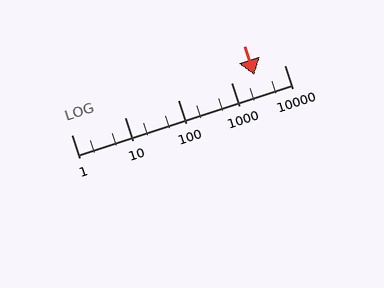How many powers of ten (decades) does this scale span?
The scale spans 4 decades, from 1 to 10000.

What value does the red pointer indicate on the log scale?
The pointer indicates approximately 2700.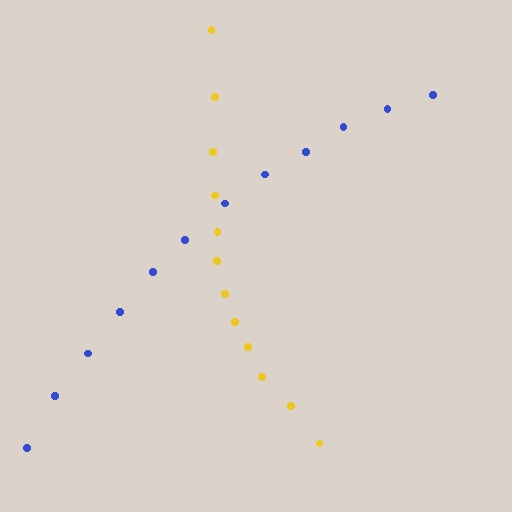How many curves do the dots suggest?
There are 2 distinct paths.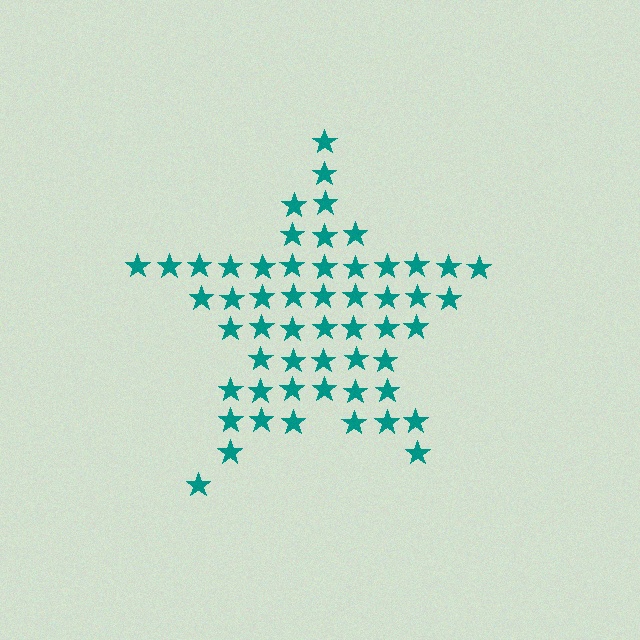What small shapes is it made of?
It is made of small stars.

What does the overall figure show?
The overall figure shows a star.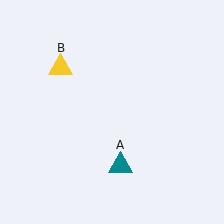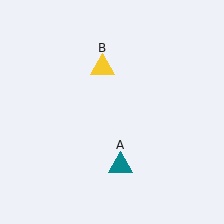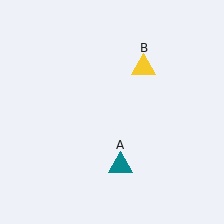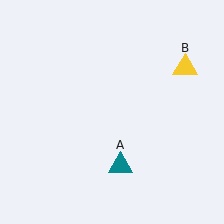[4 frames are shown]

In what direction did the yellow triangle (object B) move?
The yellow triangle (object B) moved right.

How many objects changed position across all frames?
1 object changed position: yellow triangle (object B).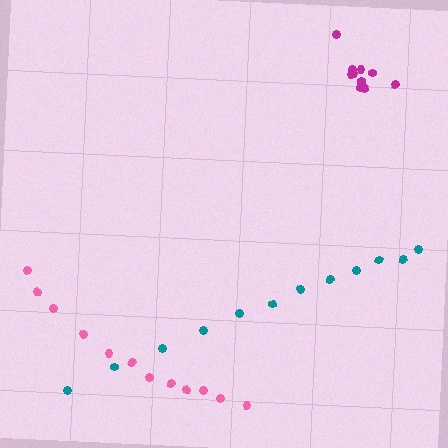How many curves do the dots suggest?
There are 3 distinct paths.